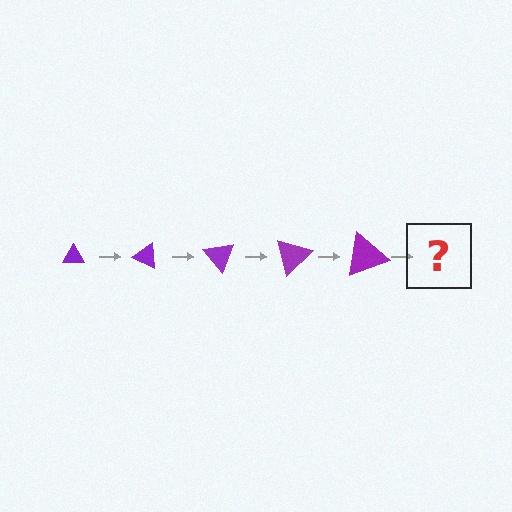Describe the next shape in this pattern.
It should be a triangle, larger than the previous one and rotated 125 degrees from the start.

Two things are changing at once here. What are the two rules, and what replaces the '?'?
The two rules are that the triangle grows larger each step and it rotates 25 degrees each step. The '?' should be a triangle, larger than the previous one and rotated 125 degrees from the start.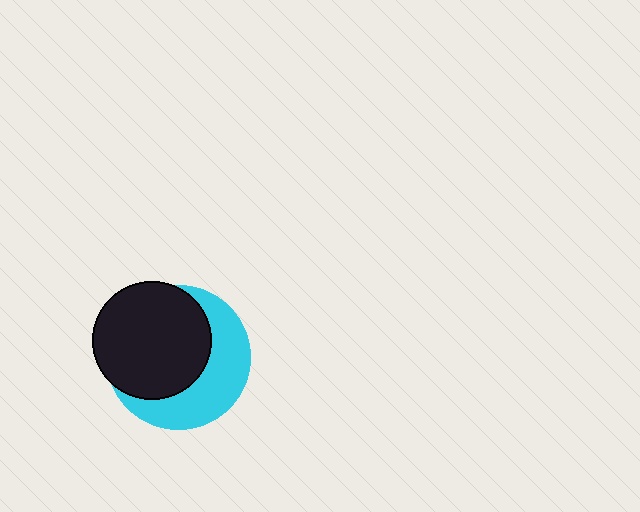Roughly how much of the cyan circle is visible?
A small part of it is visible (roughly 43%).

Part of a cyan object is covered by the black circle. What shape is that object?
It is a circle.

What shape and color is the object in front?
The object in front is a black circle.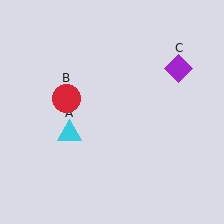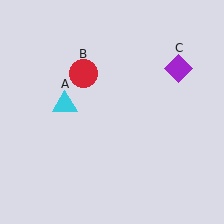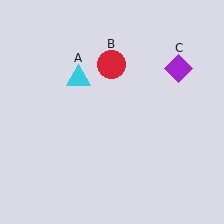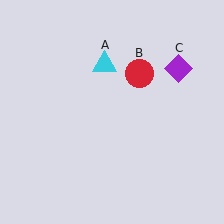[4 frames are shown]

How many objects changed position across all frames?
2 objects changed position: cyan triangle (object A), red circle (object B).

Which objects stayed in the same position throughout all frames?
Purple diamond (object C) remained stationary.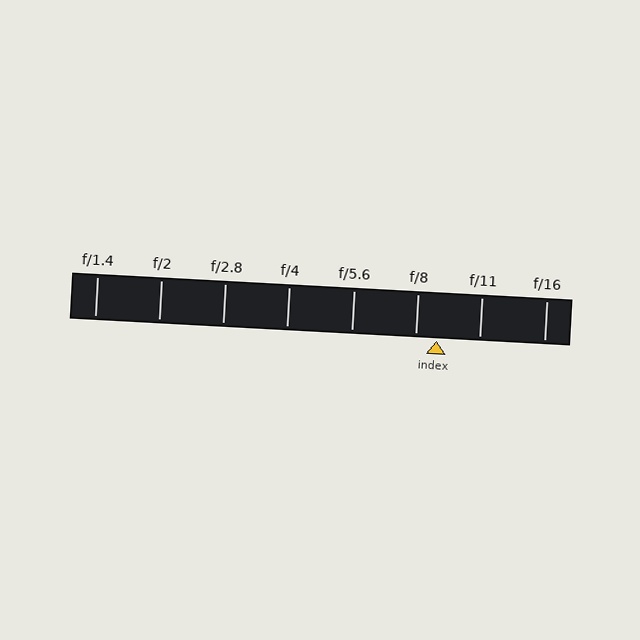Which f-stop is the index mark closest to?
The index mark is closest to f/8.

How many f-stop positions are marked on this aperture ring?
There are 8 f-stop positions marked.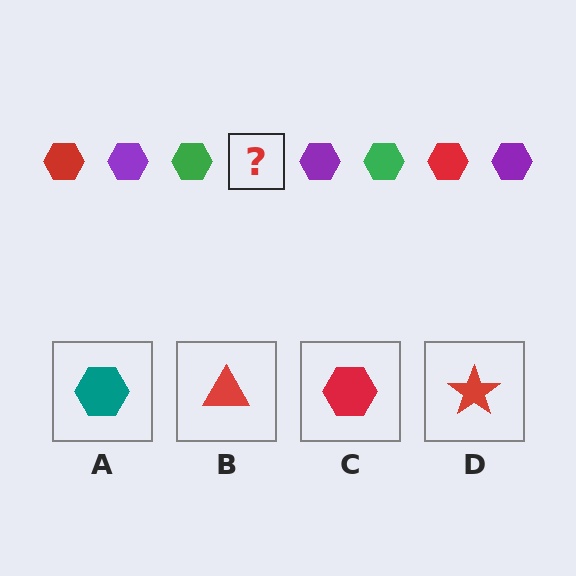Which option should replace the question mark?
Option C.